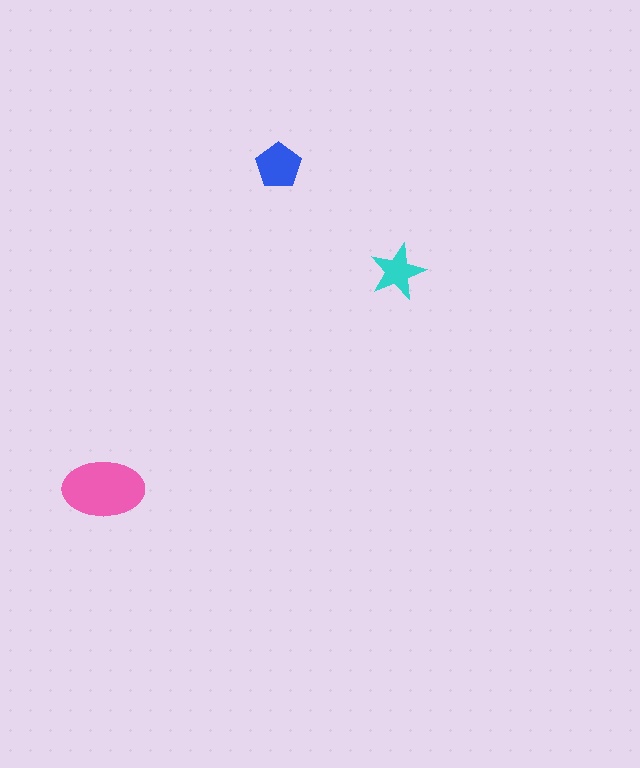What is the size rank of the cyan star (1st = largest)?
3rd.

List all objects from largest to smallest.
The pink ellipse, the blue pentagon, the cyan star.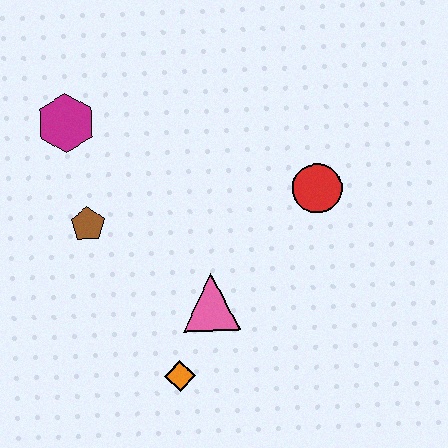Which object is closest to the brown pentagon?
The magenta hexagon is closest to the brown pentagon.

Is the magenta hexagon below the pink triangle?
No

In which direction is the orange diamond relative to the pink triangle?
The orange diamond is below the pink triangle.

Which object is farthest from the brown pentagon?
The red circle is farthest from the brown pentagon.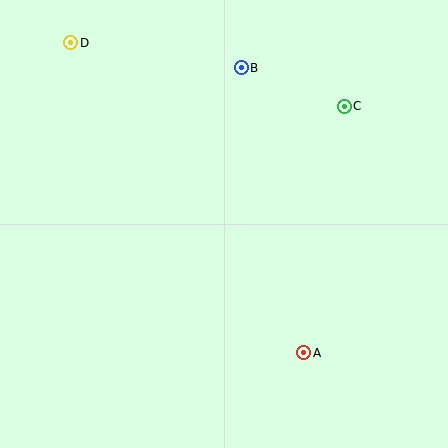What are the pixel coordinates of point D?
Point D is at (71, 43).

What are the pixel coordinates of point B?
Point B is at (241, 68).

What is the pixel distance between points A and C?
The distance between A and C is 250 pixels.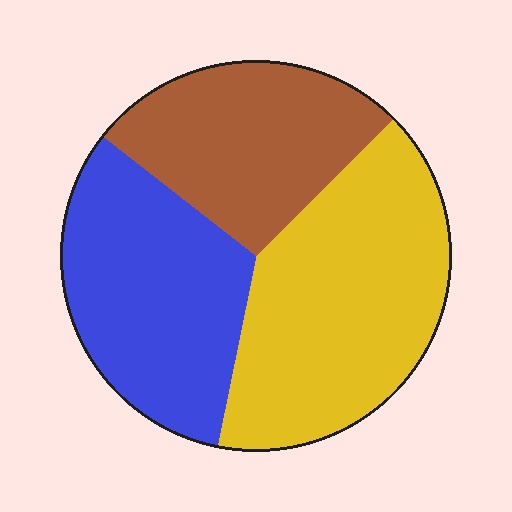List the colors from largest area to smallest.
From largest to smallest: yellow, blue, brown.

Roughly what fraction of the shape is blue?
Blue covers around 30% of the shape.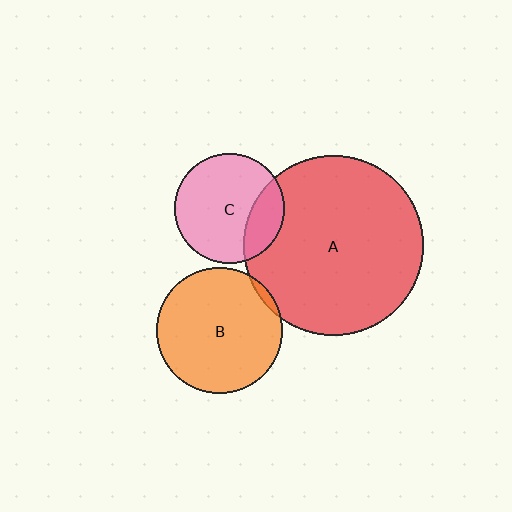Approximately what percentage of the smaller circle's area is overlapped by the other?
Approximately 20%.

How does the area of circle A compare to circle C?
Approximately 2.7 times.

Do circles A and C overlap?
Yes.